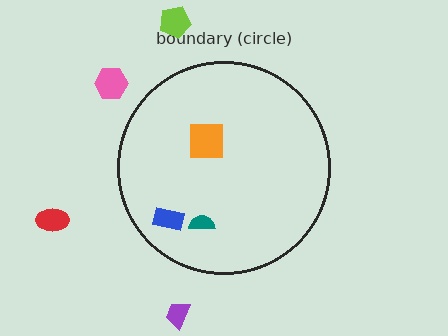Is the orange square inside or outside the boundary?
Inside.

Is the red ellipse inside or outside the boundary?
Outside.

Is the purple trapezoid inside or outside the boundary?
Outside.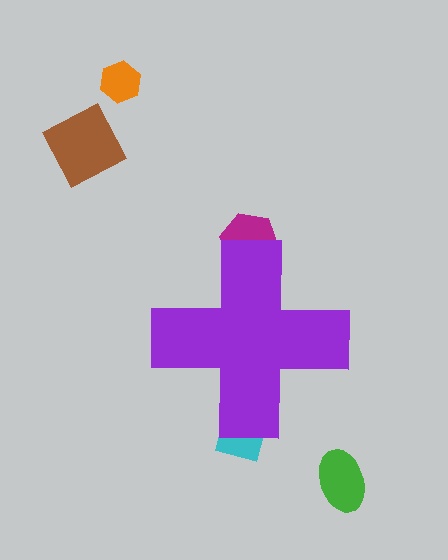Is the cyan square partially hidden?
Yes, the cyan square is partially hidden behind the purple cross.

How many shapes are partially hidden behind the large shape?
2 shapes are partially hidden.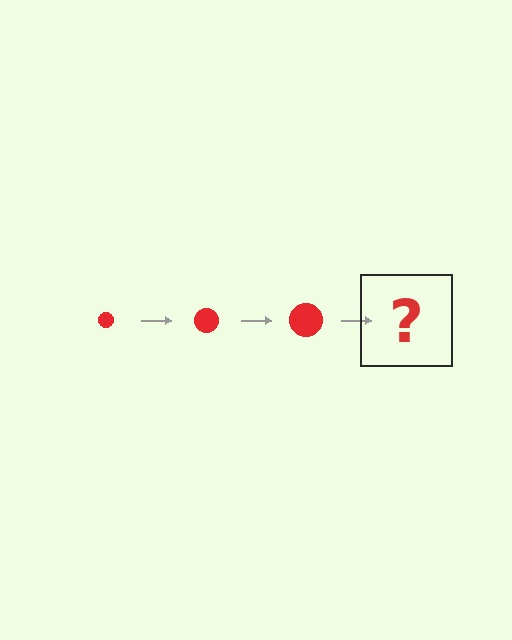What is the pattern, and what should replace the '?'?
The pattern is that the circle gets progressively larger each step. The '?' should be a red circle, larger than the previous one.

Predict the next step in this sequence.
The next step is a red circle, larger than the previous one.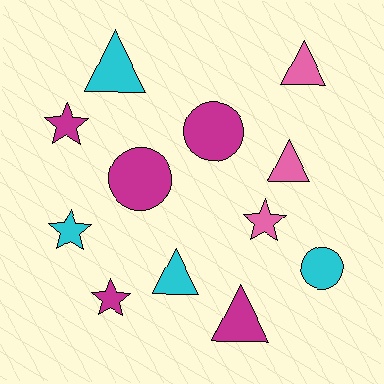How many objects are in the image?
There are 12 objects.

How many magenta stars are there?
There are 2 magenta stars.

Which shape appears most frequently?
Triangle, with 5 objects.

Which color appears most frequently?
Magenta, with 5 objects.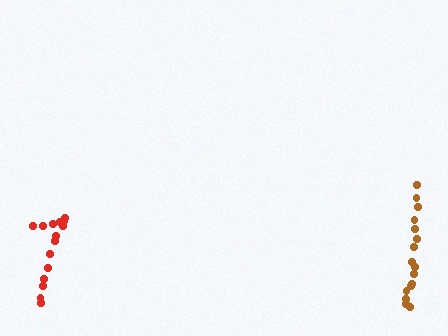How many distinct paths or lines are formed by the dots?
There are 2 distinct paths.